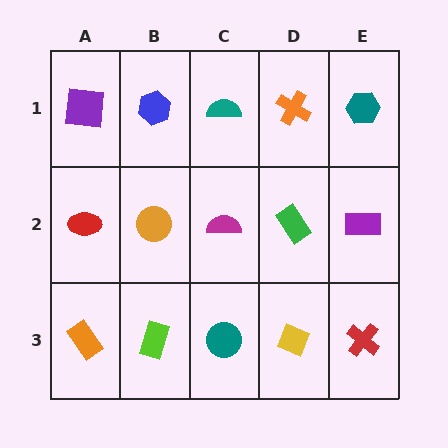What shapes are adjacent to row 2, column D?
An orange cross (row 1, column D), a yellow diamond (row 3, column D), a magenta semicircle (row 2, column C), a purple rectangle (row 2, column E).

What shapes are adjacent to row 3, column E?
A purple rectangle (row 2, column E), a yellow diamond (row 3, column D).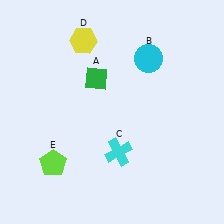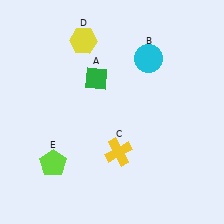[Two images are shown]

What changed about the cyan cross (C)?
In Image 1, C is cyan. In Image 2, it changed to yellow.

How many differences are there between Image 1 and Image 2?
There is 1 difference between the two images.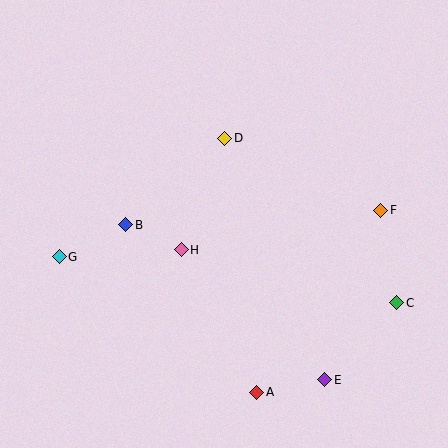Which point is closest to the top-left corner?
Point B is closest to the top-left corner.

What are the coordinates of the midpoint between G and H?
The midpoint between G and H is at (120, 253).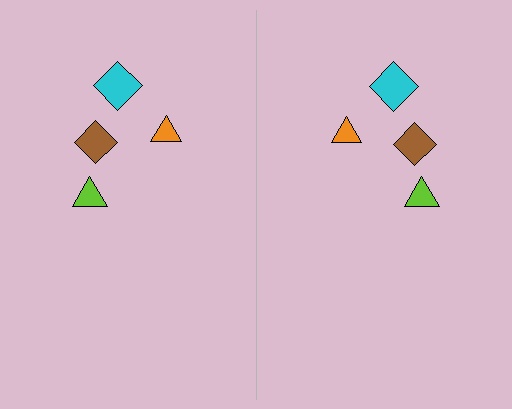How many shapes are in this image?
There are 8 shapes in this image.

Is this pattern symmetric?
Yes, this pattern has bilateral (reflection) symmetry.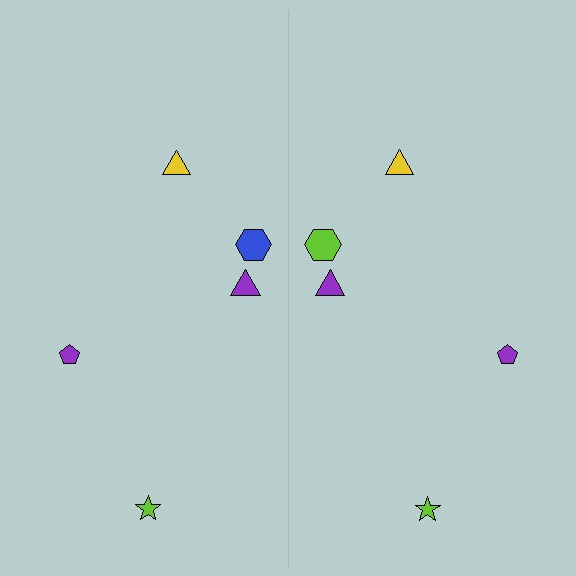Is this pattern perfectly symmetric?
No, the pattern is not perfectly symmetric. The lime hexagon on the right side breaks the symmetry — its mirror counterpart is blue.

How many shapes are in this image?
There are 10 shapes in this image.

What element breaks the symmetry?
The lime hexagon on the right side breaks the symmetry — its mirror counterpart is blue.